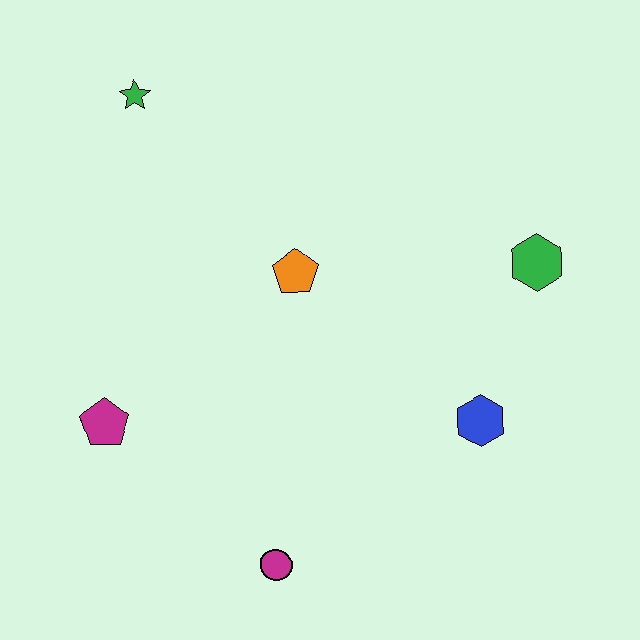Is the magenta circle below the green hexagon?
Yes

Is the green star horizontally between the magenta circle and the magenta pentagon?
Yes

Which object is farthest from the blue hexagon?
The green star is farthest from the blue hexagon.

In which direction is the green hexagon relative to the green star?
The green hexagon is to the right of the green star.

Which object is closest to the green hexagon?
The blue hexagon is closest to the green hexagon.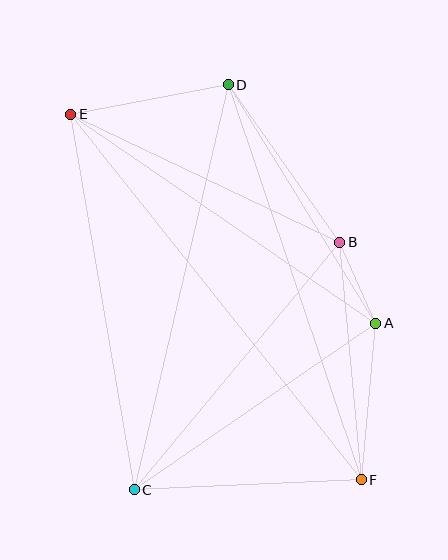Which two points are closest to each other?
Points A and B are closest to each other.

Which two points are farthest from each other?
Points E and F are farthest from each other.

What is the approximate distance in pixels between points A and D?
The distance between A and D is approximately 280 pixels.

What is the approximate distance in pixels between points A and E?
The distance between A and E is approximately 370 pixels.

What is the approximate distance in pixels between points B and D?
The distance between B and D is approximately 193 pixels.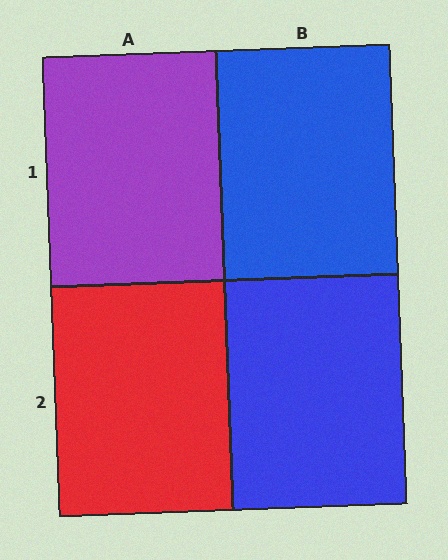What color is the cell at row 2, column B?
Blue.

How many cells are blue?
2 cells are blue.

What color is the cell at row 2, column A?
Red.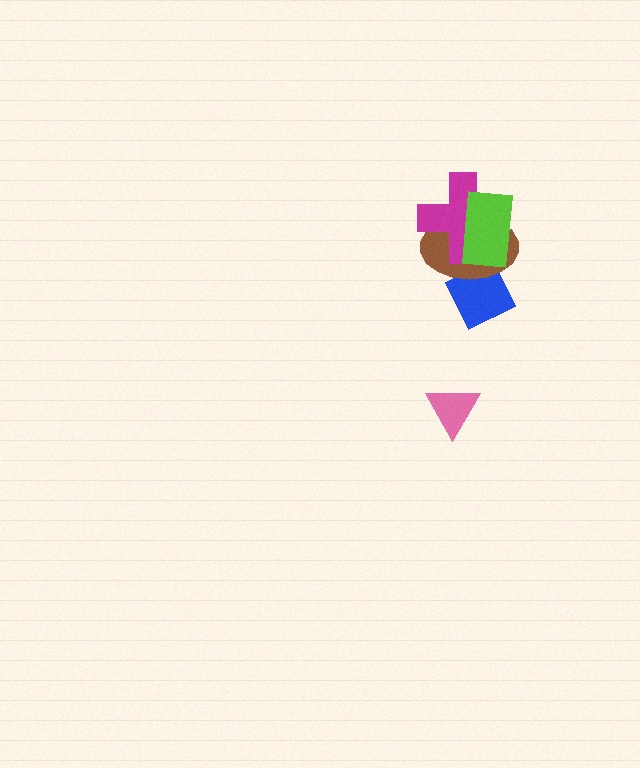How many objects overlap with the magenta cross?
2 objects overlap with the magenta cross.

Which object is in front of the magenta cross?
The lime rectangle is in front of the magenta cross.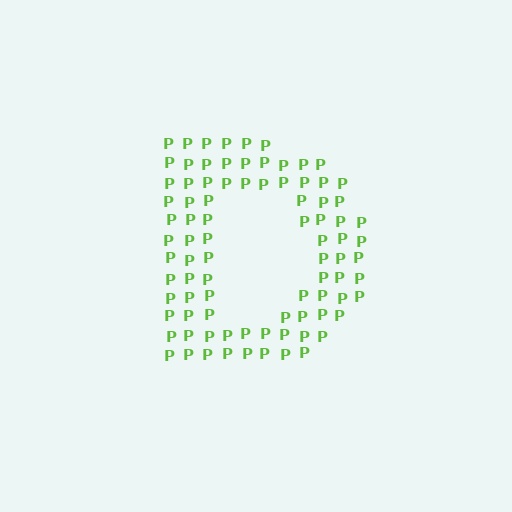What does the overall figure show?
The overall figure shows the letter D.